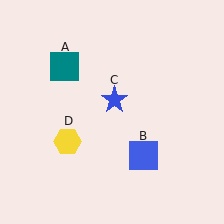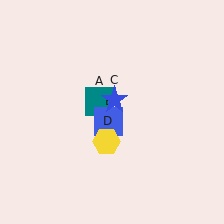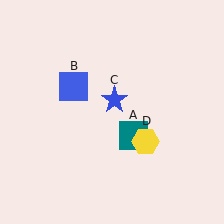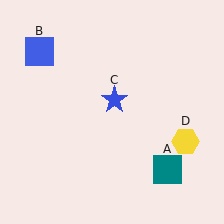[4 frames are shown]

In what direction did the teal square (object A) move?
The teal square (object A) moved down and to the right.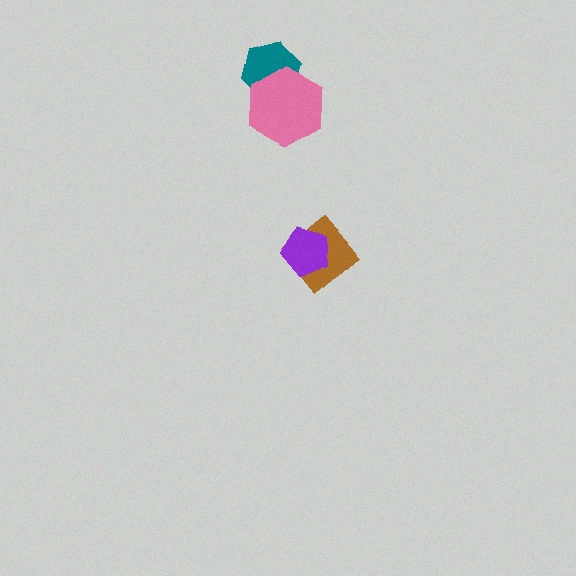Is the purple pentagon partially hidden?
No, no other shape covers it.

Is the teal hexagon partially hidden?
Yes, it is partially covered by another shape.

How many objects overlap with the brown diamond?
1 object overlaps with the brown diamond.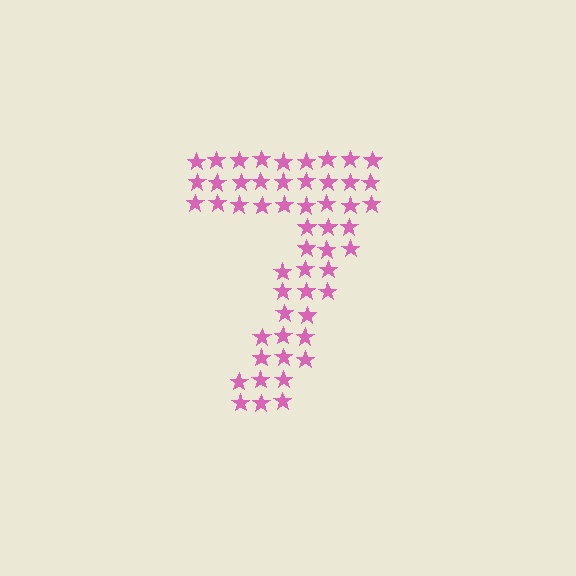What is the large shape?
The large shape is the digit 7.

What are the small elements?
The small elements are stars.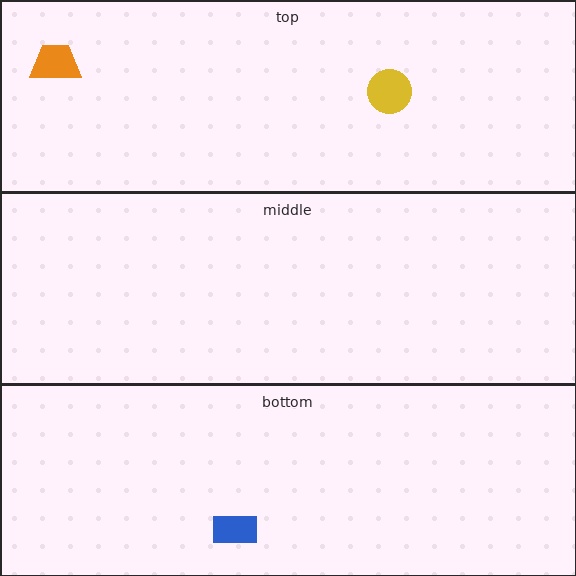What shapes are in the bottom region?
The blue rectangle.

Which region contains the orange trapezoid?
The top region.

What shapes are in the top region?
The orange trapezoid, the yellow circle.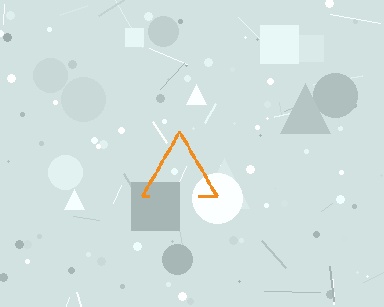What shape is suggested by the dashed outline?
The dashed outline suggests a triangle.